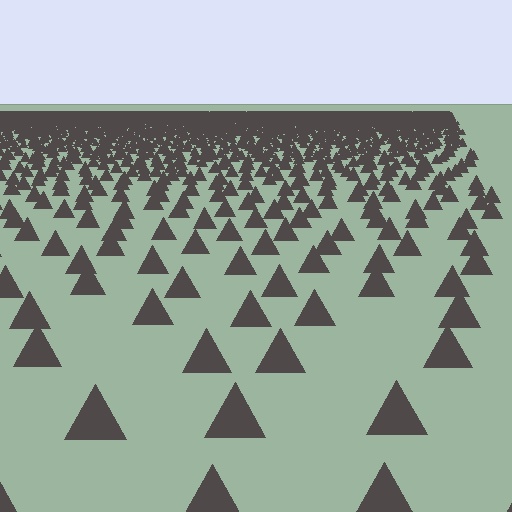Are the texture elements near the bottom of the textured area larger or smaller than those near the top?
Larger. Near the bottom, elements are closer to the viewer and appear at a bigger on-screen size.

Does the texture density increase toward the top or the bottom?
Density increases toward the top.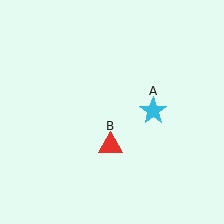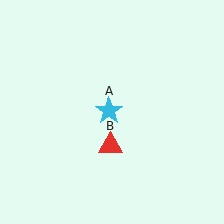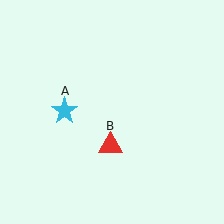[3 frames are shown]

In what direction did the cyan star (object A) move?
The cyan star (object A) moved left.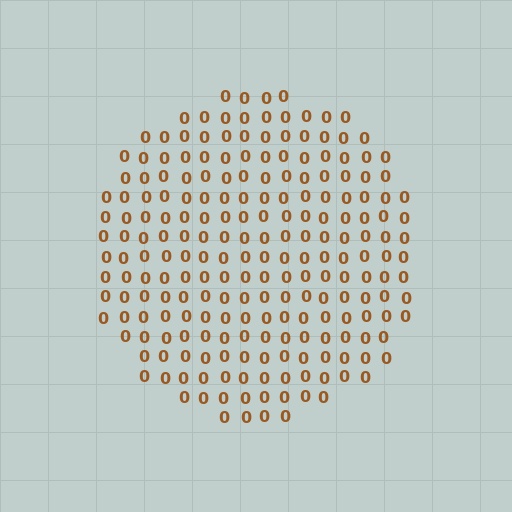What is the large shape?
The large shape is a circle.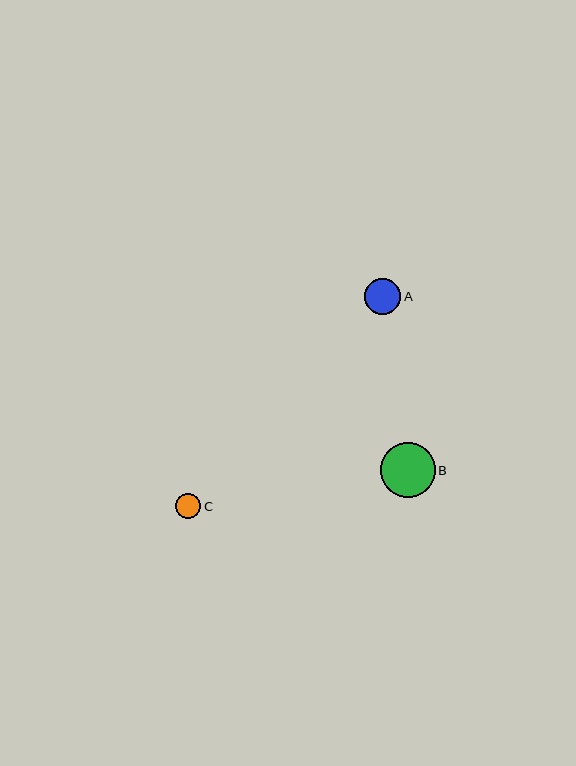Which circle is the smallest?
Circle C is the smallest with a size of approximately 25 pixels.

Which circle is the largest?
Circle B is the largest with a size of approximately 54 pixels.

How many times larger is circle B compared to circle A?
Circle B is approximately 1.5 times the size of circle A.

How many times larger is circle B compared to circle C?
Circle B is approximately 2.2 times the size of circle C.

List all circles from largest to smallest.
From largest to smallest: B, A, C.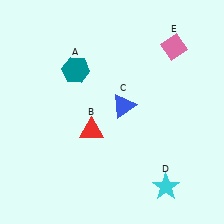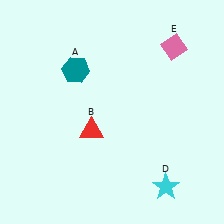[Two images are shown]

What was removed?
The blue triangle (C) was removed in Image 2.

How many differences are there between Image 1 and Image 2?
There is 1 difference between the two images.